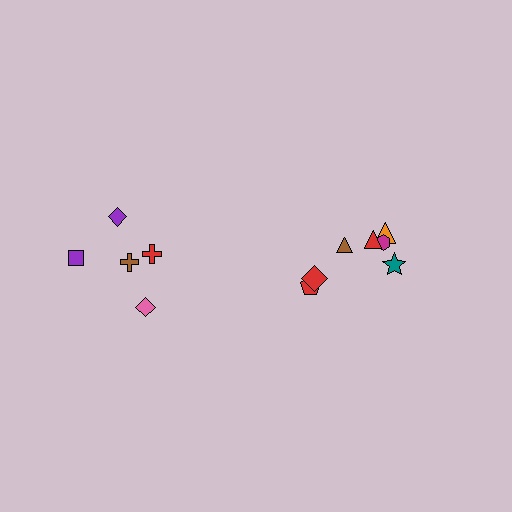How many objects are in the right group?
There are 7 objects.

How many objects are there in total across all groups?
There are 12 objects.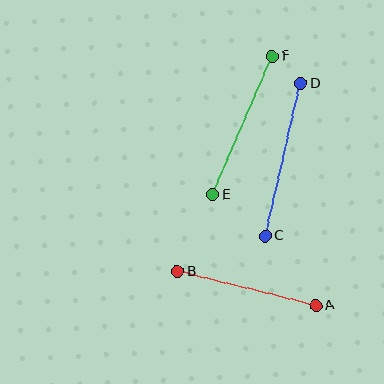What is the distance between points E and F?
The distance is approximately 151 pixels.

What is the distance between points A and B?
The distance is approximately 142 pixels.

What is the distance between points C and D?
The distance is approximately 156 pixels.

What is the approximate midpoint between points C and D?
The midpoint is at approximately (283, 160) pixels.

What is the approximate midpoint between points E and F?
The midpoint is at approximately (243, 126) pixels.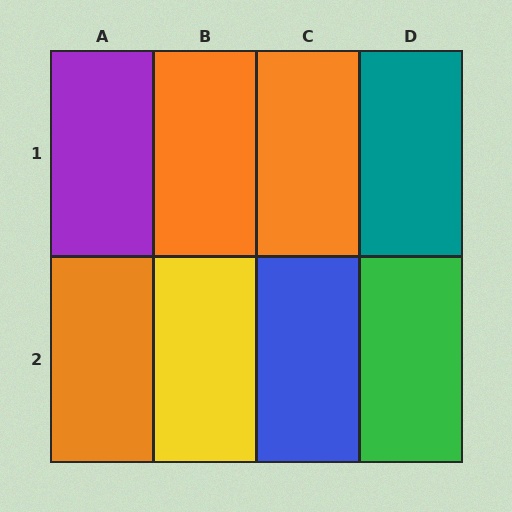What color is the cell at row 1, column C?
Orange.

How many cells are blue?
1 cell is blue.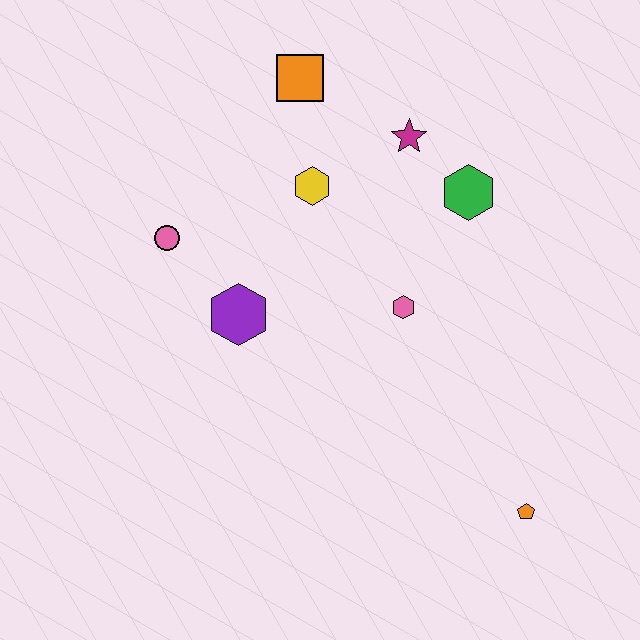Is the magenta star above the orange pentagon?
Yes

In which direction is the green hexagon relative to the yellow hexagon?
The green hexagon is to the right of the yellow hexagon.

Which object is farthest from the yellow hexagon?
The orange pentagon is farthest from the yellow hexagon.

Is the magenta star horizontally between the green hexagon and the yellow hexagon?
Yes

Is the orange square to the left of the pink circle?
No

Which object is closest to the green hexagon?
The magenta star is closest to the green hexagon.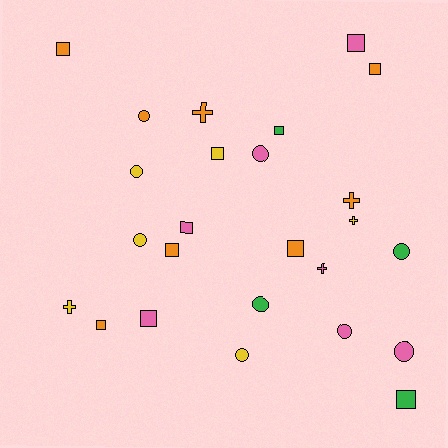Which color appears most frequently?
Orange, with 8 objects.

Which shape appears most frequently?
Square, with 11 objects.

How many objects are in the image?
There are 25 objects.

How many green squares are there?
There are 2 green squares.